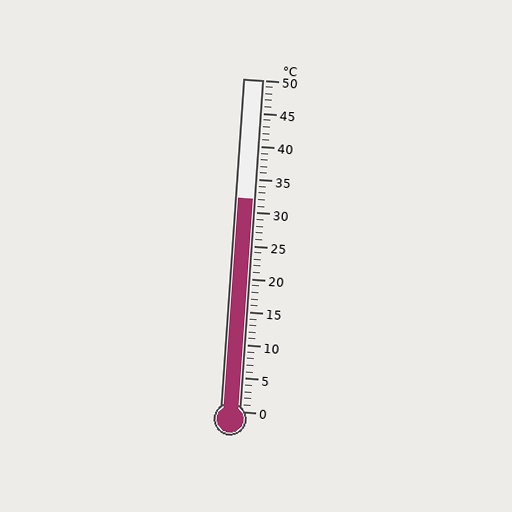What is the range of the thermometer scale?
The thermometer scale ranges from 0°C to 50°C.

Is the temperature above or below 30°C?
The temperature is above 30°C.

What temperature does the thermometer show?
The thermometer shows approximately 32°C.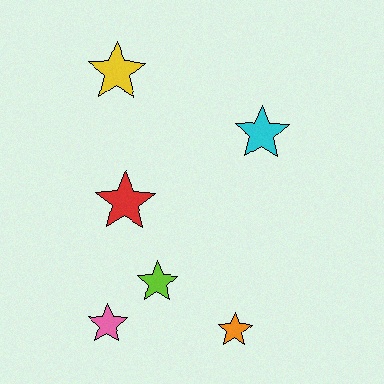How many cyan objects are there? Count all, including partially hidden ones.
There is 1 cyan object.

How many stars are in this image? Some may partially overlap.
There are 6 stars.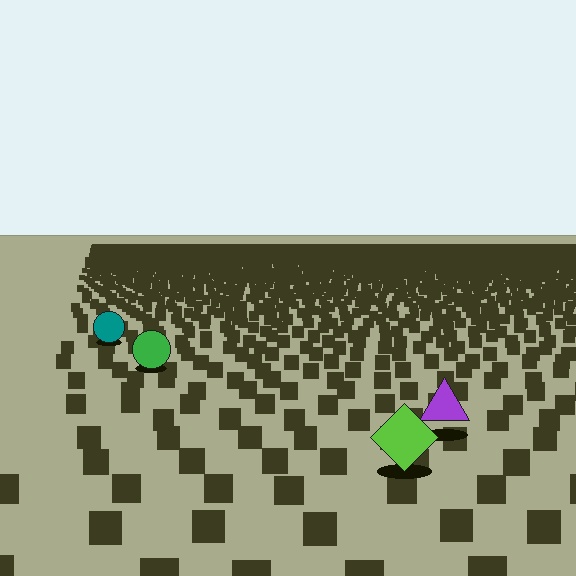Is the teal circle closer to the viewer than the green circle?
No. The green circle is closer — you can tell from the texture gradient: the ground texture is coarser near it.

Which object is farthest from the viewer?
The teal circle is farthest from the viewer. It appears smaller and the ground texture around it is denser.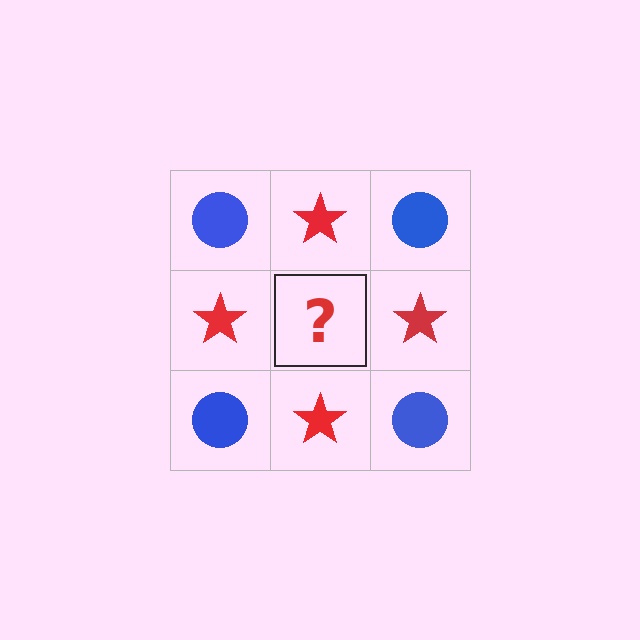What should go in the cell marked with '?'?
The missing cell should contain a blue circle.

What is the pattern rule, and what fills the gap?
The rule is that it alternates blue circle and red star in a checkerboard pattern. The gap should be filled with a blue circle.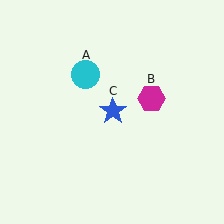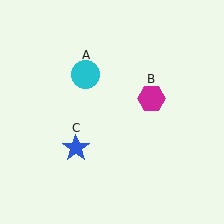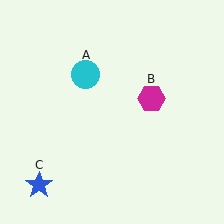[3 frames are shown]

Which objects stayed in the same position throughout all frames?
Cyan circle (object A) and magenta hexagon (object B) remained stationary.